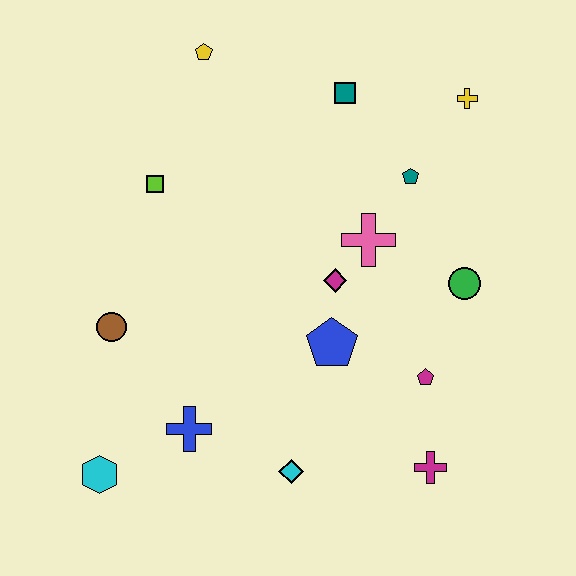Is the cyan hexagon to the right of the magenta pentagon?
No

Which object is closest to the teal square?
The teal pentagon is closest to the teal square.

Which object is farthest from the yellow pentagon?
The magenta cross is farthest from the yellow pentagon.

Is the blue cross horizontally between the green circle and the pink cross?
No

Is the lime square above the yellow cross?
No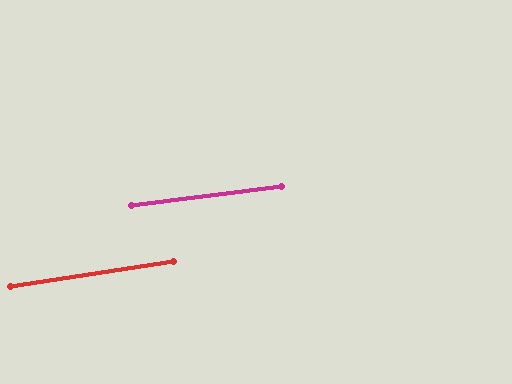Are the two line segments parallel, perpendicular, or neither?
Parallel — their directions differ by only 1.8°.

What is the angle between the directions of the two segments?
Approximately 2 degrees.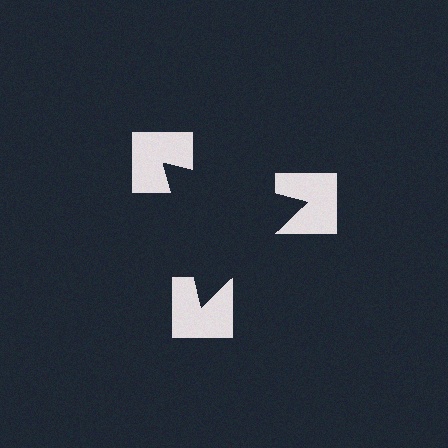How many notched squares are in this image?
There are 3 — one at each vertex of the illusory triangle.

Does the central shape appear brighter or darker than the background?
It typically appears slightly darker than the background, even though no actual brightness change is drawn.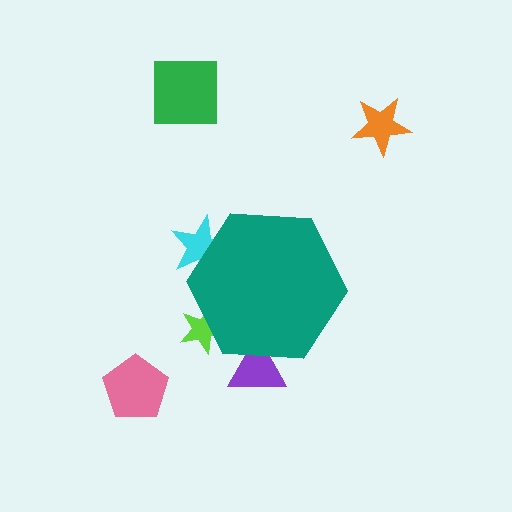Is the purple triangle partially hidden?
Yes, the purple triangle is partially hidden behind the teal hexagon.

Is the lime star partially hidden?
Yes, the lime star is partially hidden behind the teal hexagon.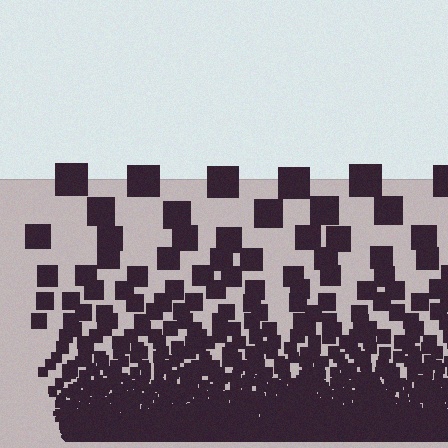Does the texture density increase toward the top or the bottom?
Density increases toward the bottom.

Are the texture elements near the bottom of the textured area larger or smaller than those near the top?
Smaller. The gradient is inverted — elements near the bottom are smaller and denser.